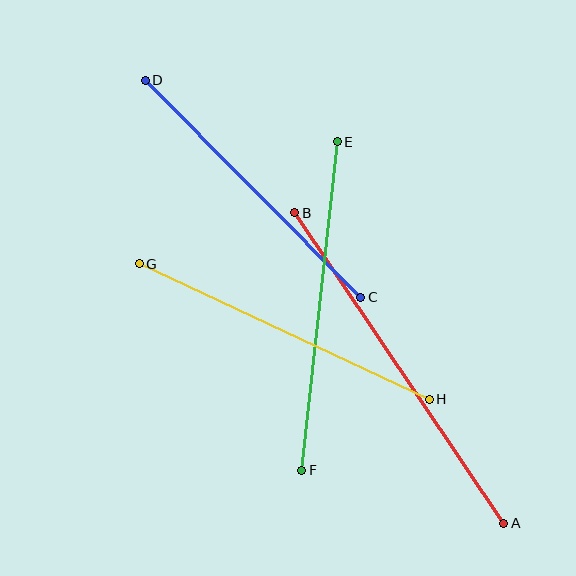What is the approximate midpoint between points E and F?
The midpoint is at approximately (319, 306) pixels.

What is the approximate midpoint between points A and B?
The midpoint is at approximately (399, 368) pixels.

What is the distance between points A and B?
The distance is approximately 374 pixels.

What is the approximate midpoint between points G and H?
The midpoint is at approximately (284, 331) pixels.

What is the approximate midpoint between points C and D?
The midpoint is at approximately (253, 189) pixels.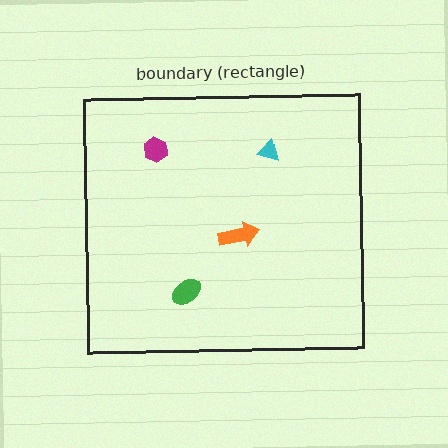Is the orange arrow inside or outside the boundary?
Inside.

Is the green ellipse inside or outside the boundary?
Inside.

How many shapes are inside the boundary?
4 inside, 0 outside.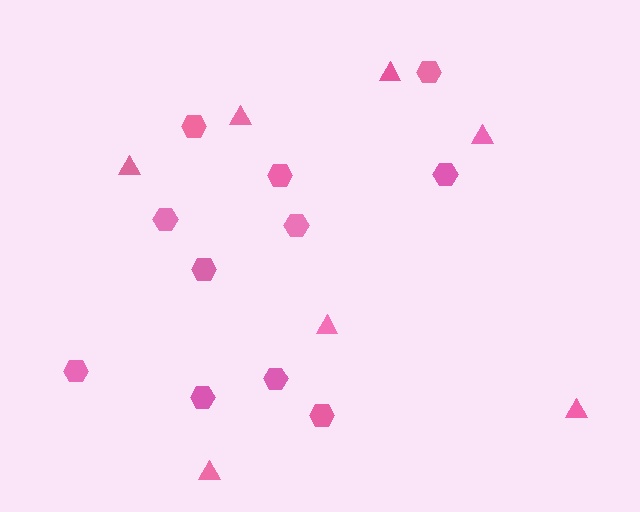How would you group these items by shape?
There are 2 groups: one group of hexagons (11) and one group of triangles (7).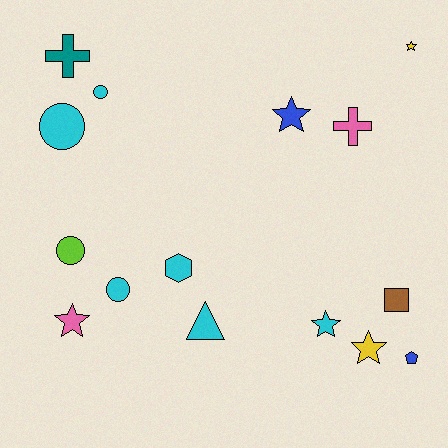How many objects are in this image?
There are 15 objects.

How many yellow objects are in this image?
There are 2 yellow objects.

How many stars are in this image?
There are 5 stars.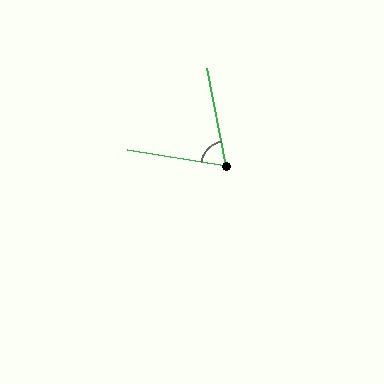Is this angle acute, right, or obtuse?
It is acute.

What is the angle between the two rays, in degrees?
Approximately 70 degrees.